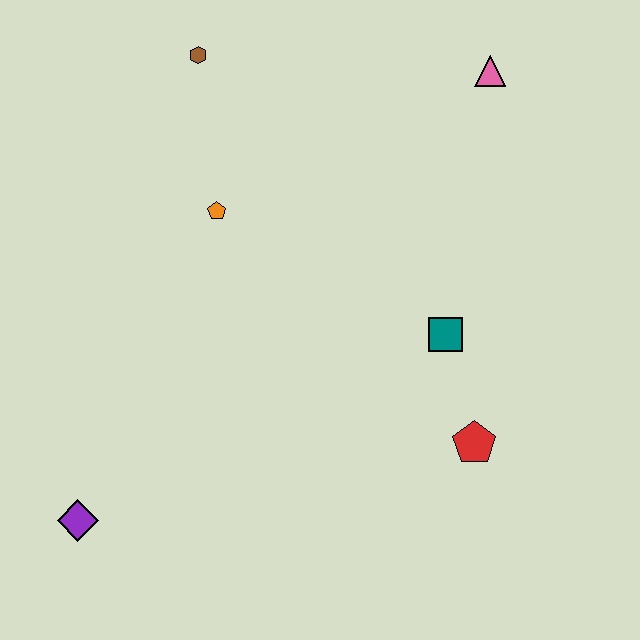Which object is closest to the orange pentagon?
The brown hexagon is closest to the orange pentagon.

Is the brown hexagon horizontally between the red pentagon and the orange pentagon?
No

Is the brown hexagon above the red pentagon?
Yes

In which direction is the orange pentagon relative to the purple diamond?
The orange pentagon is above the purple diamond.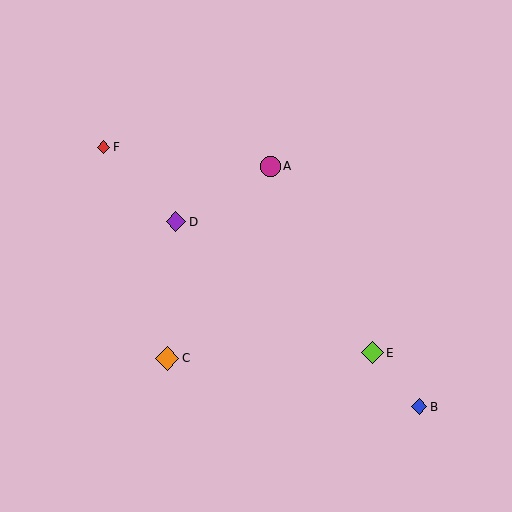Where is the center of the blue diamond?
The center of the blue diamond is at (419, 407).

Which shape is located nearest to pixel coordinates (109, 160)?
The red diamond (labeled F) at (104, 147) is nearest to that location.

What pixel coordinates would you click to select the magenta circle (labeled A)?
Click at (270, 166) to select the magenta circle A.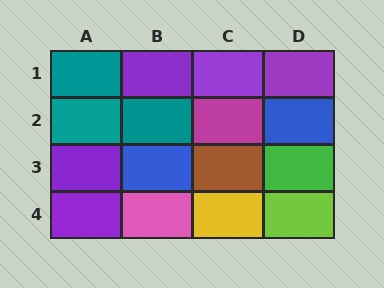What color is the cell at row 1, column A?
Teal.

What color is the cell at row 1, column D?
Purple.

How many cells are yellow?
1 cell is yellow.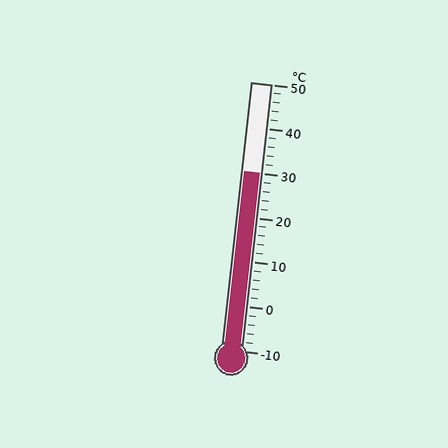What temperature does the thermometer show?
The thermometer shows approximately 30°C.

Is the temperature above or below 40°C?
The temperature is below 40°C.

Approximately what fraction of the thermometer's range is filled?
The thermometer is filled to approximately 65% of its range.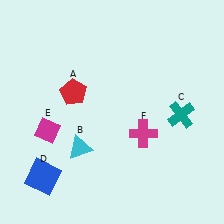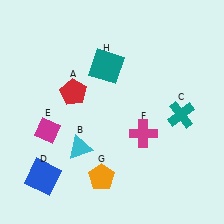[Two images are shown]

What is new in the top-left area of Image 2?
A teal square (H) was added in the top-left area of Image 2.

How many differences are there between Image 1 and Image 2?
There are 2 differences between the two images.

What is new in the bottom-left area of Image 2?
An orange pentagon (G) was added in the bottom-left area of Image 2.